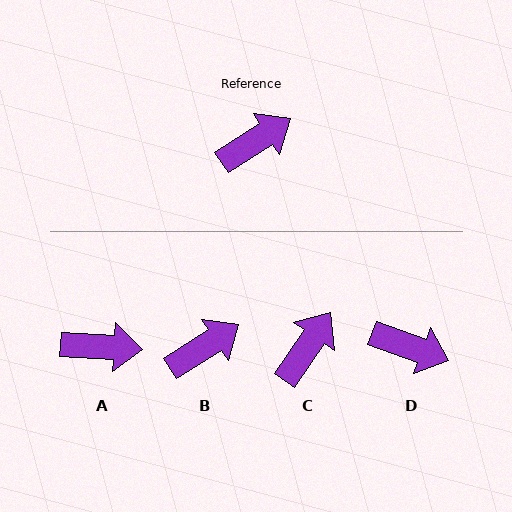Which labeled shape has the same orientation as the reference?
B.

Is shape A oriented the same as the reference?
No, it is off by about 36 degrees.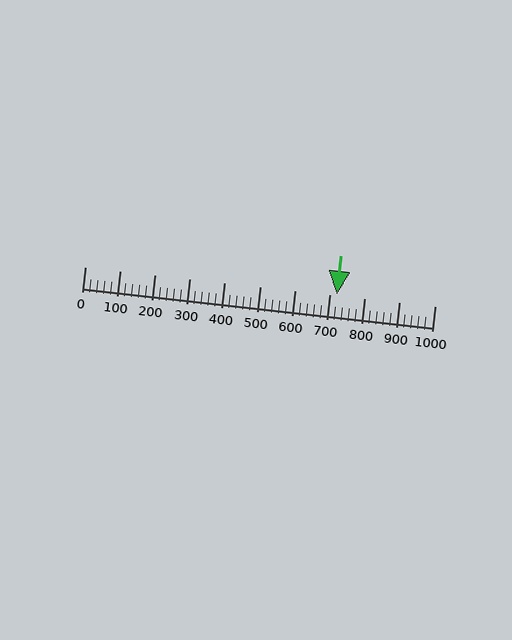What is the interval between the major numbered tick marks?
The major tick marks are spaced 100 units apart.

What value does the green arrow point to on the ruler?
The green arrow points to approximately 720.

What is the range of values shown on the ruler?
The ruler shows values from 0 to 1000.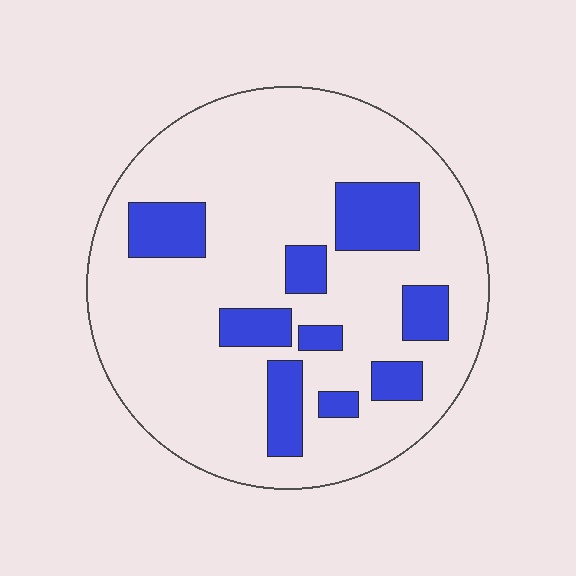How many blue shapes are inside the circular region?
9.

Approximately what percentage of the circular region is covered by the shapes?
Approximately 20%.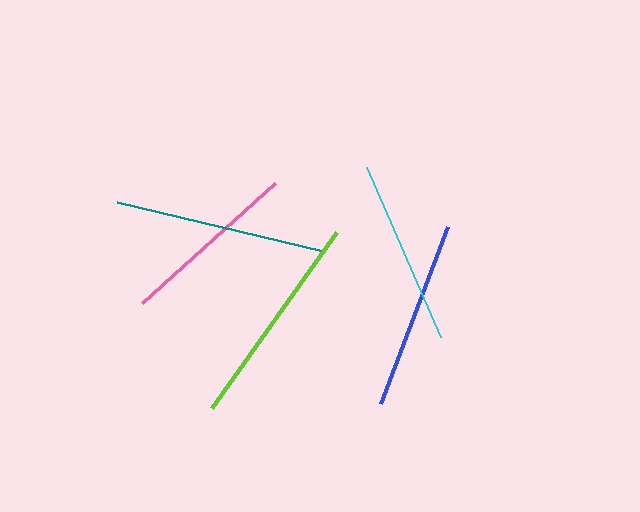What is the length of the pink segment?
The pink segment is approximately 179 pixels long.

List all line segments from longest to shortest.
From longest to shortest: lime, teal, blue, cyan, pink.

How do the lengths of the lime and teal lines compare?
The lime and teal lines are approximately the same length.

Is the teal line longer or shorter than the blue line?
The teal line is longer than the blue line.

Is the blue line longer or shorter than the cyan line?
The blue line is longer than the cyan line.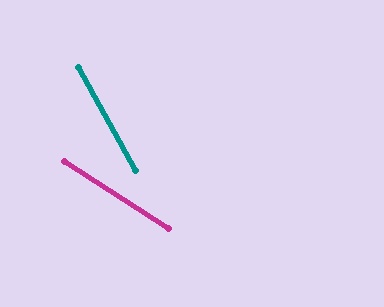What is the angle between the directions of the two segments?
Approximately 28 degrees.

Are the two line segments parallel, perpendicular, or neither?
Neither parallel nor perpendicular — they differ by about 28°.